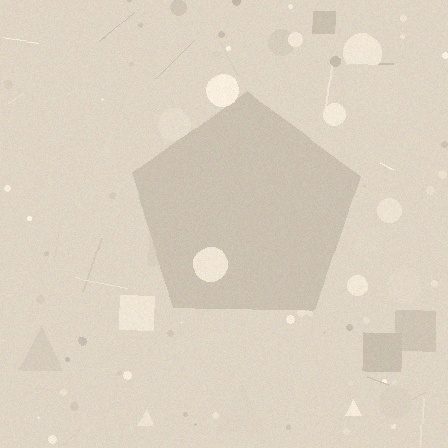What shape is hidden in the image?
A pentagon is hidden in the image.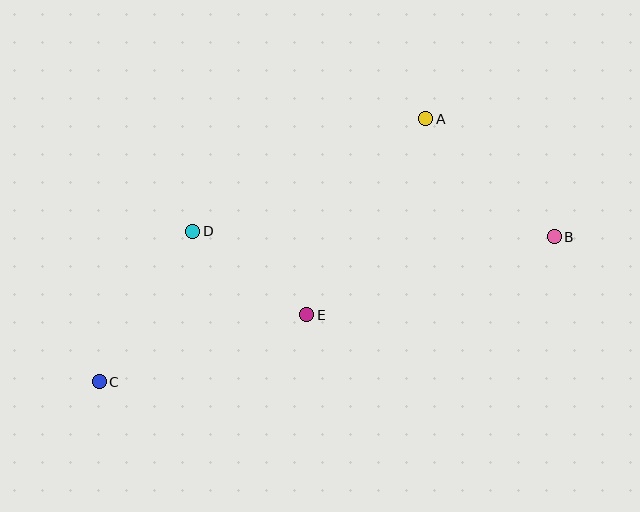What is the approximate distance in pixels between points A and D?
The distance between A and D is approximately 259 pixels.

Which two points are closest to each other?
Points D and E are closest to each other.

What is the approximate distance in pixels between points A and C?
The distance between A and C is approximately 419 pixels.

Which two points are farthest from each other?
Points B and C are farthest from each other.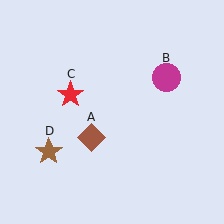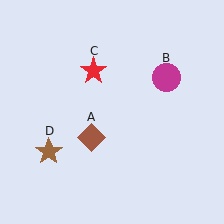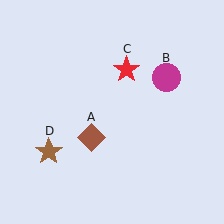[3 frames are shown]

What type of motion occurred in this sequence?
The red star (object C) rotated clockwise around the center of the scene.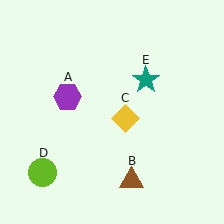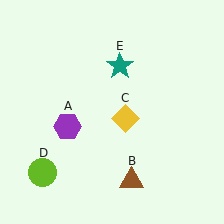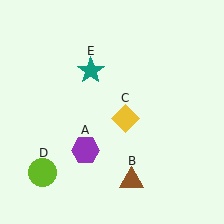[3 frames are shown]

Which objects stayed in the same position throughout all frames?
Brown triangle (object B) and yellow diamond (object C) and lime circle (object D) remained stationary.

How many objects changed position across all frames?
2 objects changed position: purple hexagon (object A), teal star (object E).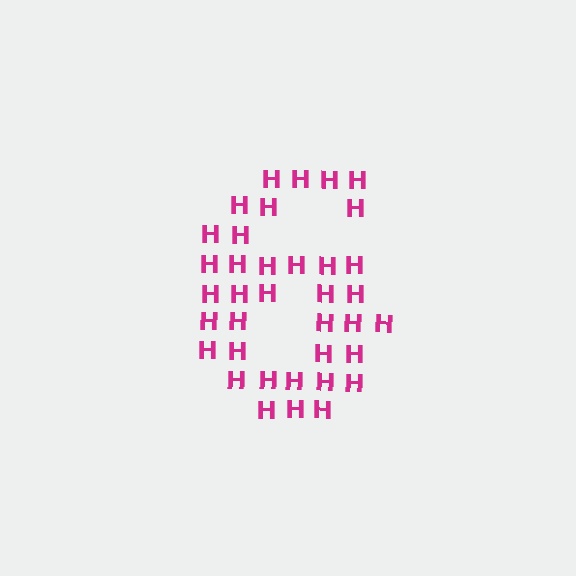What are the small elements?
The small elements are letter H's.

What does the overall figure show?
The overall figure shows the digit 6.